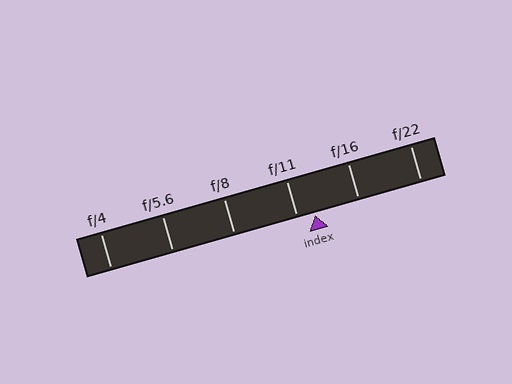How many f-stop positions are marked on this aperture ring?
There are 6 f-stop positions marked.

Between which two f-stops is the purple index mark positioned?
The index mark is between f/11 and f/16.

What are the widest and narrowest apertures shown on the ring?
The widest aperture shown is f/4 and the narrowest is f/22.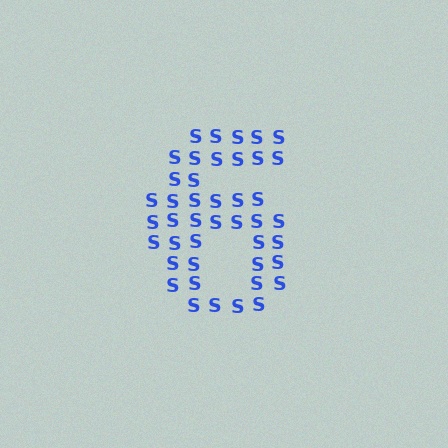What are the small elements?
The small elements are letter S's.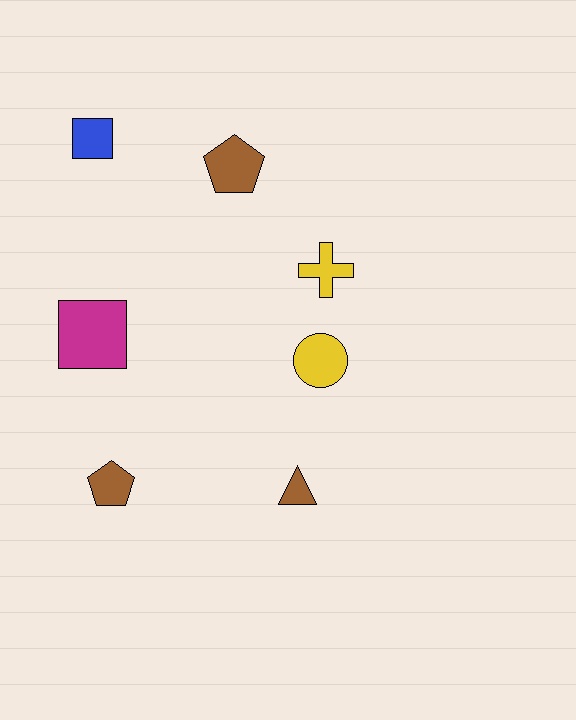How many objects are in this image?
There are 7 objects.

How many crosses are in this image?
There is 1 cross.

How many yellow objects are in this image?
There are 2 yellow objects.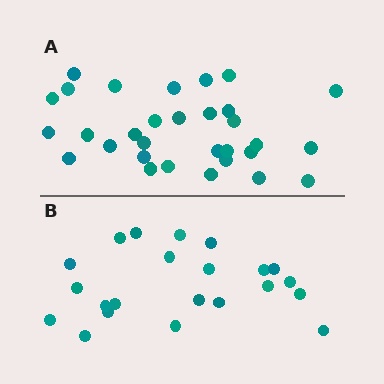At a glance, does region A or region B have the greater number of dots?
Region A (the top region) has more dots.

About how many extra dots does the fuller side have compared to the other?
Region A has roughly 8 or so more dots than region B.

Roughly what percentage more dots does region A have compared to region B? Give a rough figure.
About 40% more.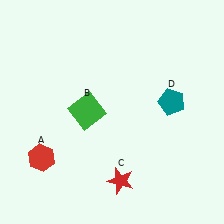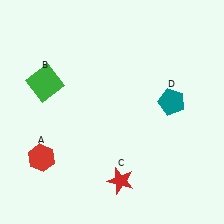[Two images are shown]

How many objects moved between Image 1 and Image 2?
1 object moved between the two images.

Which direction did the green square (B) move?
The green square (B) moved left.